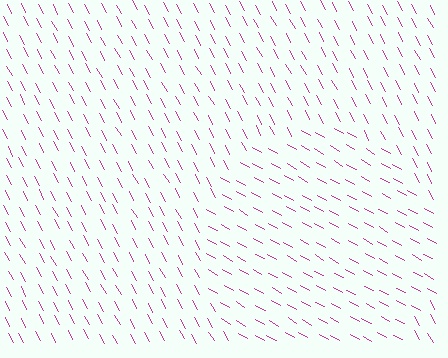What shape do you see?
I see a circle.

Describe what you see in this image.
The image is filled with small magenta line segments. A circle region in the image has lines oriented differently from the surrounding lines, creating a visible texture boundary.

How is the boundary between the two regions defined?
The boundary is defined purely by a change in line orientation (approximately 31 degrees difference). All lines are the same color and thickness.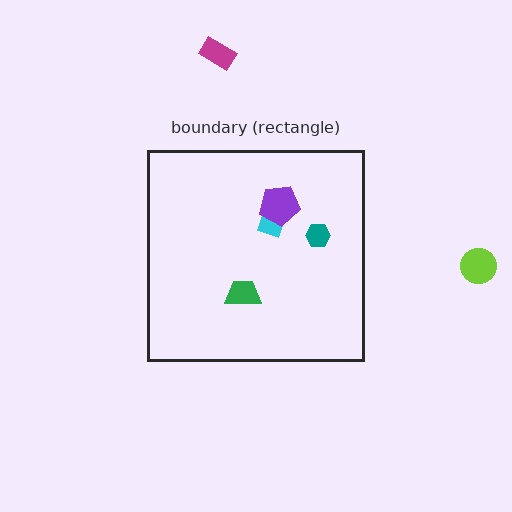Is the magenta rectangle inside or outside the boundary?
Outside.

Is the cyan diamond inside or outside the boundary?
Inside.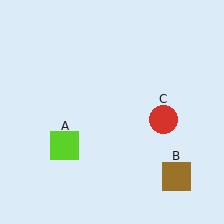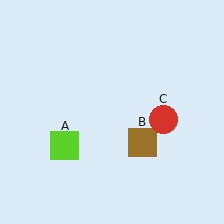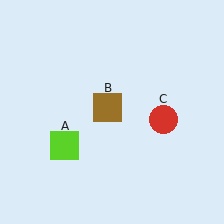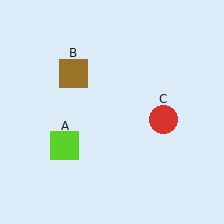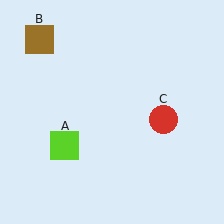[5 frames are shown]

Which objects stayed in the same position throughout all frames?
Lime square (object A) and red circle (object C) remained stationary.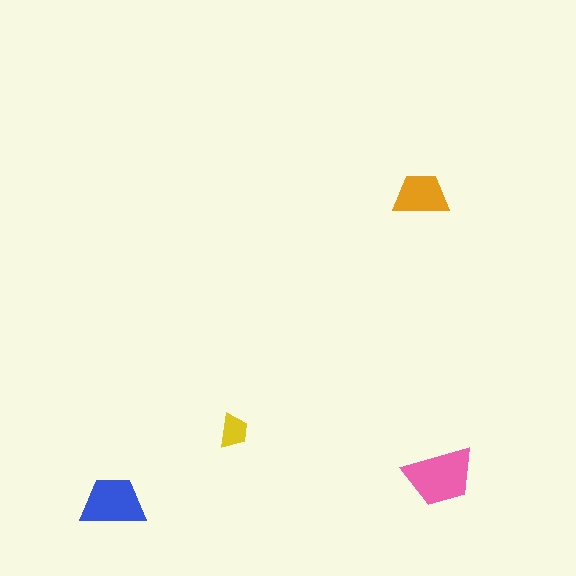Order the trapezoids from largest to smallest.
the pink one, the blue one, the orange one, the yellow one.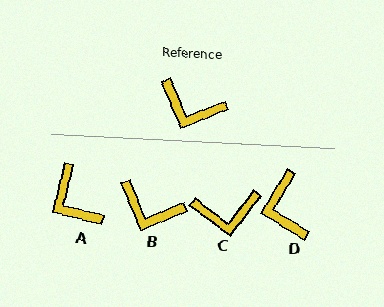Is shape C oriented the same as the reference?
No, it is off by about 31 degrees.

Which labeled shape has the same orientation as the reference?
B.